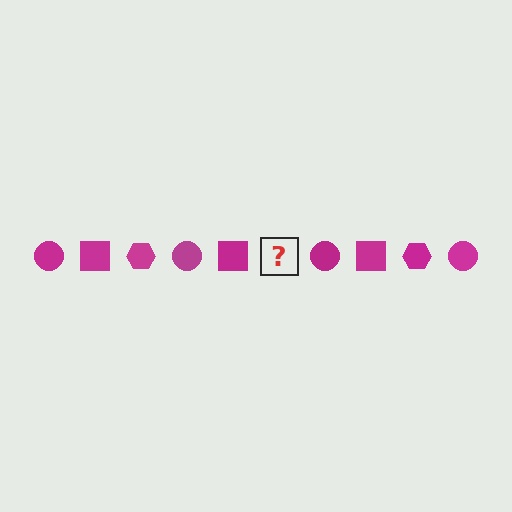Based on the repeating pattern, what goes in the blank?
The blank should be a magenta hexagon.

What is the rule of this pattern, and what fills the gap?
The rule is that the pattern cycles through circle, square, hexagon shapes in magenta. The gap should be filled with a magenta hexagon.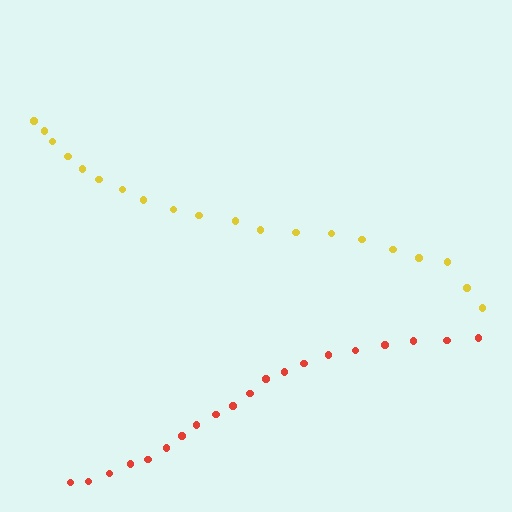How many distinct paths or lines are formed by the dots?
There are 2 distinct paths.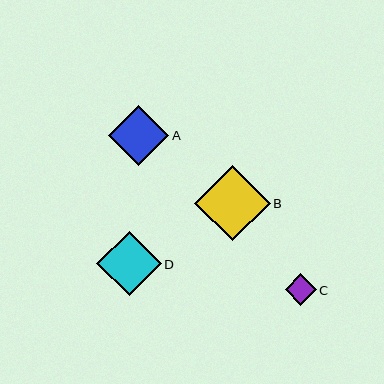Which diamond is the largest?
Diamond B is the largest with a size of approximately 75 pixels.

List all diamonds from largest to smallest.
From largest to smallest: B, D, A, C.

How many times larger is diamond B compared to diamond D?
Diamond B is approximately 1.2 times the size of diamond D.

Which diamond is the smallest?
Diamond C is the smallest with a size of approximately 31 pixels.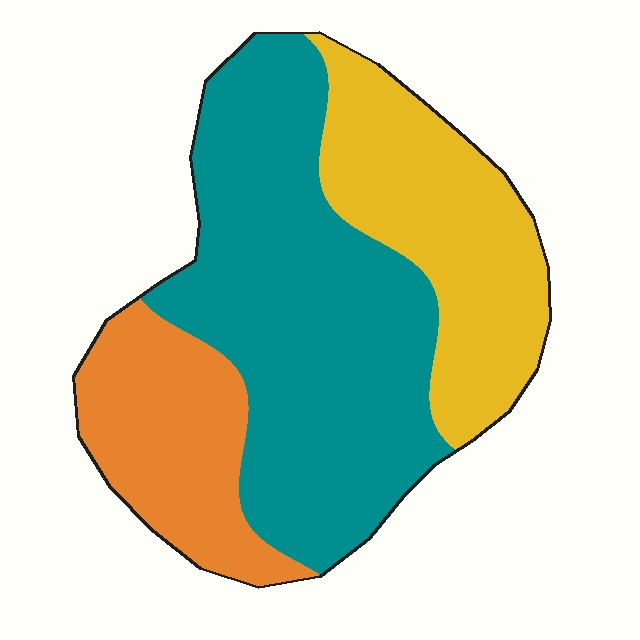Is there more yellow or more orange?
Yellow.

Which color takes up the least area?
Orange, at roughly 20%.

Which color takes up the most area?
Teal, at roughly 50%.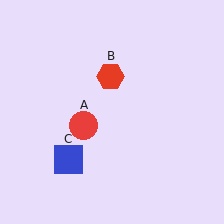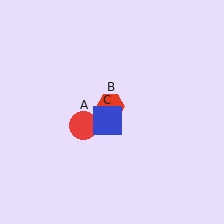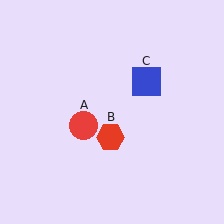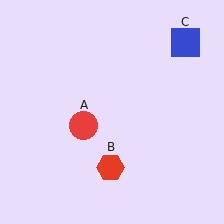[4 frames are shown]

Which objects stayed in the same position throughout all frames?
Red circle (object A) remained stationary.